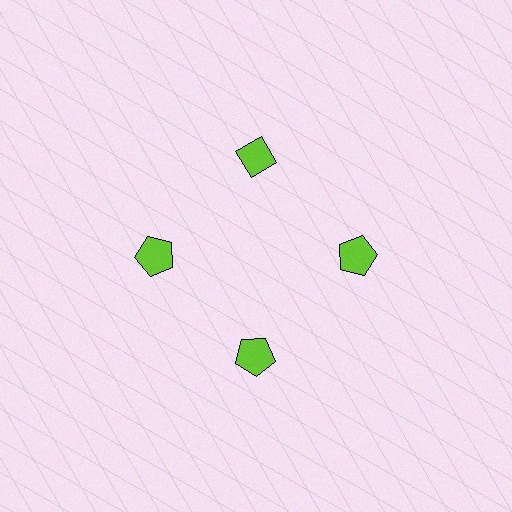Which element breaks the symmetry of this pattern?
The lime diamond at roughly the 12 o'clock position breaks the symmetry. All other shapes are lime pentagons.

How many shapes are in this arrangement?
There are 4 shapes arranged in a ring pattern.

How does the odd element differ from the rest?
It has a different shape: diamond instead of pentagon.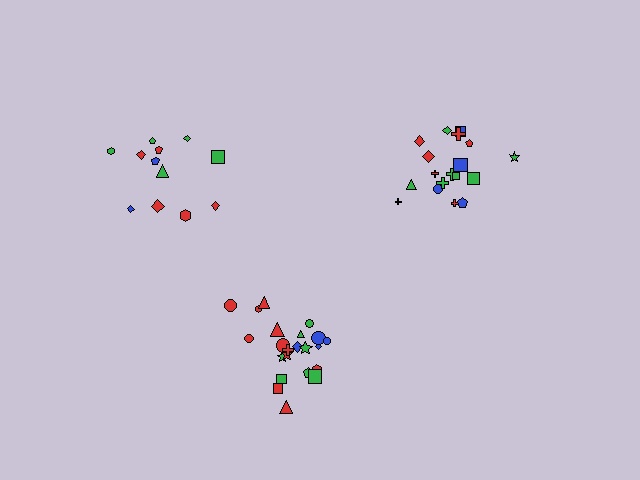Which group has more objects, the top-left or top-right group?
The top-right group.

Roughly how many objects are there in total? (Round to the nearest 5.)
Roughly 50 objects in total.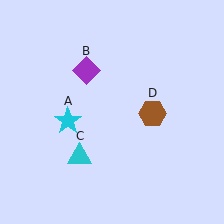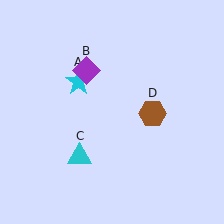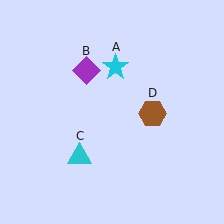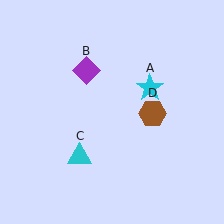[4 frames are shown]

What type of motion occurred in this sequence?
The cyan star (object A) rotated clockwise around the center of the scene.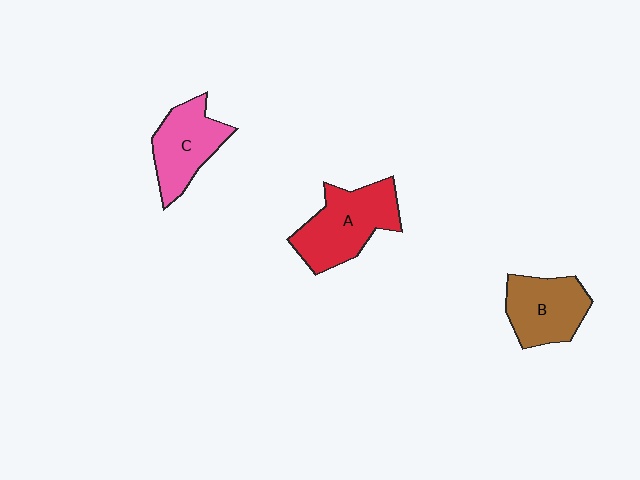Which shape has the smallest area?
Shape C (pink).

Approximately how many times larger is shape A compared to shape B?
Approximately 1.2 times.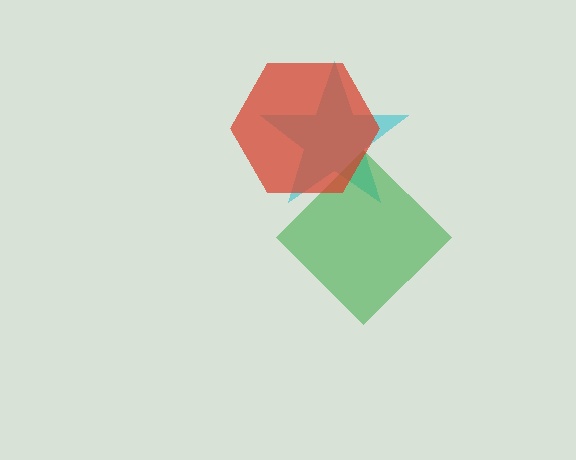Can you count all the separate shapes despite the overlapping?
Yes, there are 3 separate shapes.